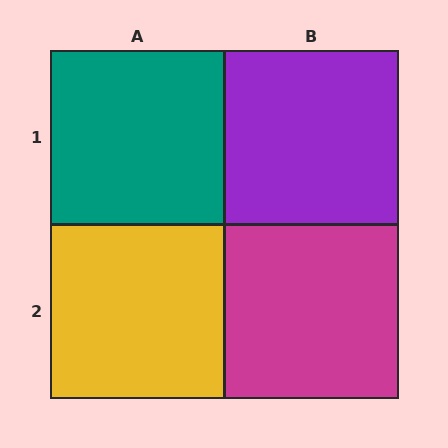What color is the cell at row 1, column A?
Teal.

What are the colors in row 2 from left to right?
Yellow, magenta.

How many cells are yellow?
1 cell is yellow.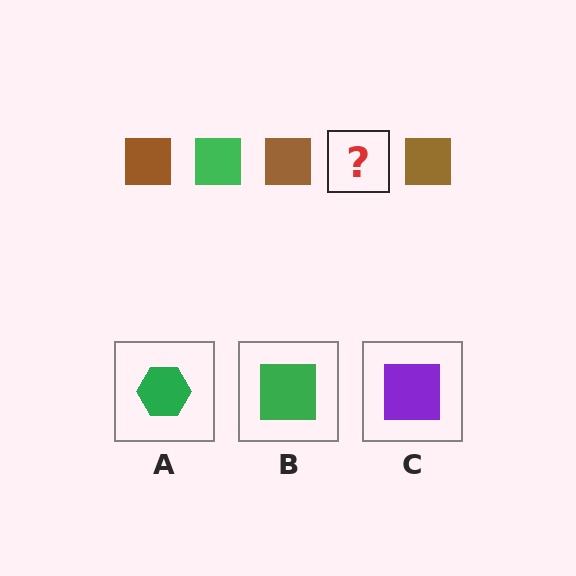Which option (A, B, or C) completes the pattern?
B.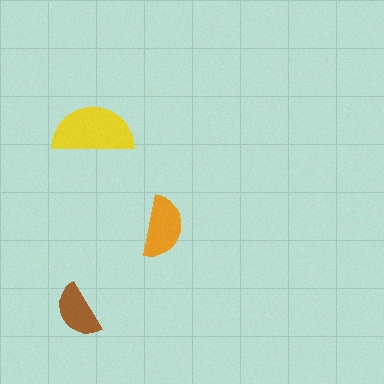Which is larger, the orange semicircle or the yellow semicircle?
The yellow one.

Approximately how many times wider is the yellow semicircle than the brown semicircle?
About 1.5 times wider.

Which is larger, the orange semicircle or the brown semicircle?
The orange one.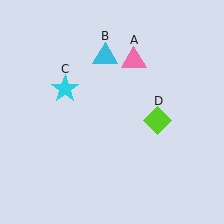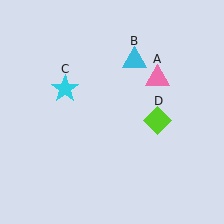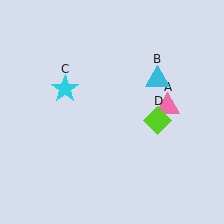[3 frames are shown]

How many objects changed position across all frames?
2 objects changed position: pink triangle (object A), cyan triangle (object B).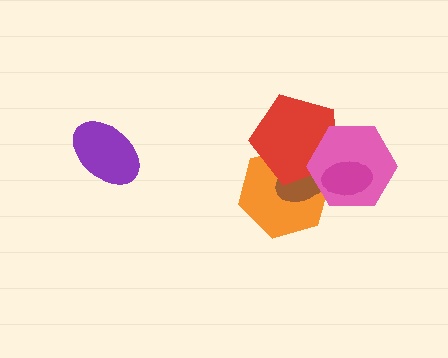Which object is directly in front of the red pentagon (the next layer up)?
The pink hexagon is directly in front of the red pentagon.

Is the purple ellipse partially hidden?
No, no other shape covers it.